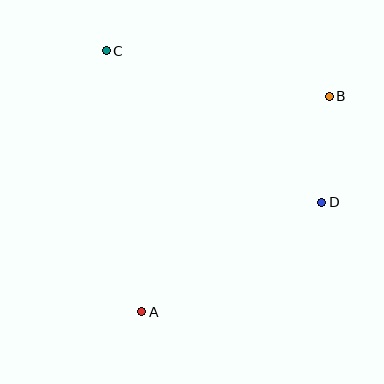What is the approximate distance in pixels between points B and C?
The distance between B and C is approximately 228 pixels.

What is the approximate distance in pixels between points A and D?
The distance between A and D is approximately 211 pixels.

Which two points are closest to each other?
Points B and D are closest to each other.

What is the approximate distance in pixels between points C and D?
The distance between C and D is approximately 263 pixels.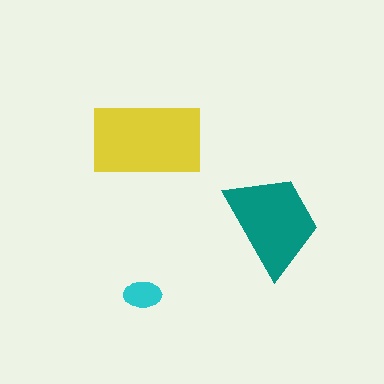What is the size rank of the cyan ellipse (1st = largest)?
3rd.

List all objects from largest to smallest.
The yellow rectangle, the teal trapezoid, the cyan ellipse.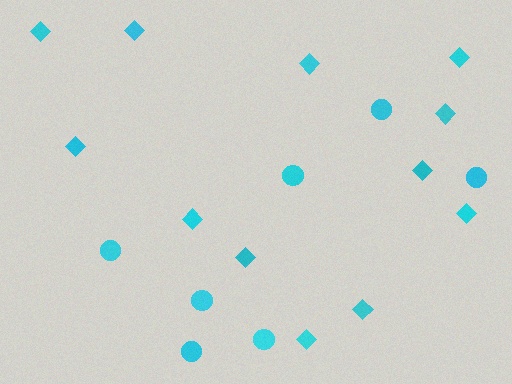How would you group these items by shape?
There are 2 groups: one group of circles (7) and one group of diamonds (12).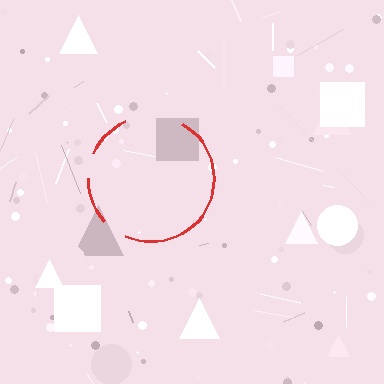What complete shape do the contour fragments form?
The contour fragments form a circle.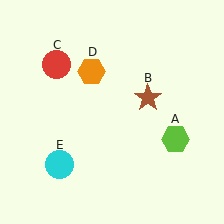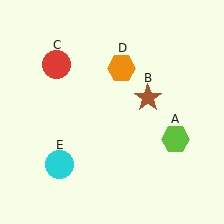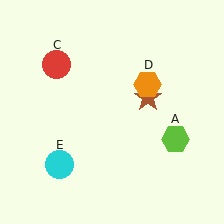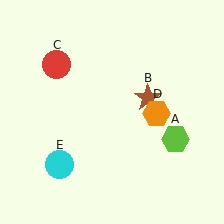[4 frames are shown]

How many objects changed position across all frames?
1 object changed position: orange hexagon (object D).